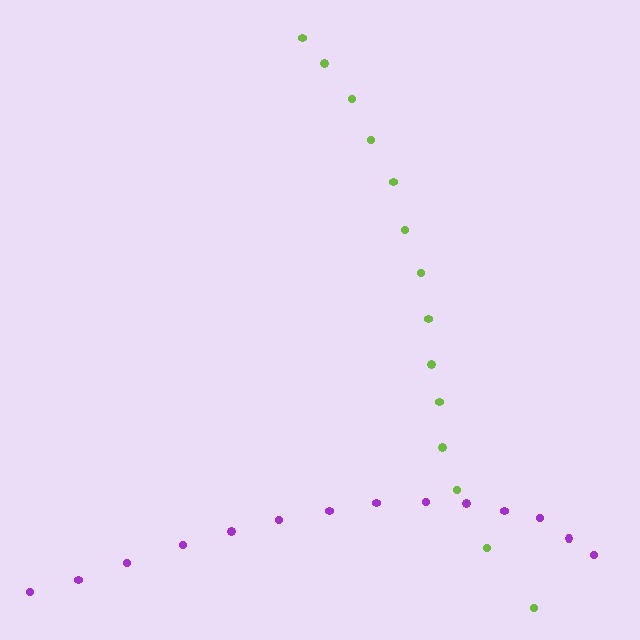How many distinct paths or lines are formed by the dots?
There are 2 distinct paths.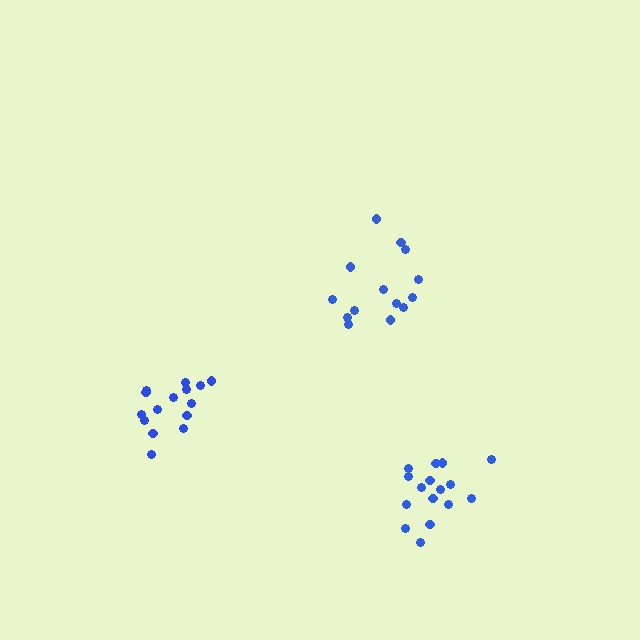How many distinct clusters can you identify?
There are 3 distinct clusters.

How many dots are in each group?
Group 1: 15 dots, Group 2: 16 dots, Group 3: 14 dots (45 total).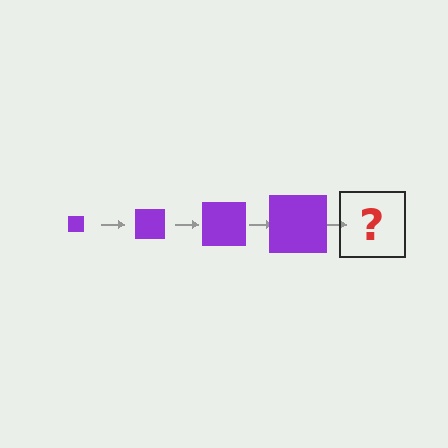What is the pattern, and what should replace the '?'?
The pattern is that the square gets progressively larger each step. The '?' should be a purple square, larger than the previous one.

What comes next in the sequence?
The next element should be a purple square, larger than the previous one.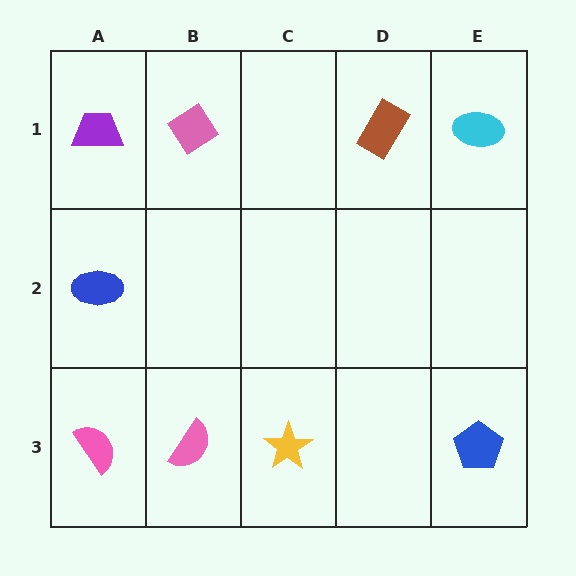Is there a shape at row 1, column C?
No, that cell is empty.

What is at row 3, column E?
A blue pentagon.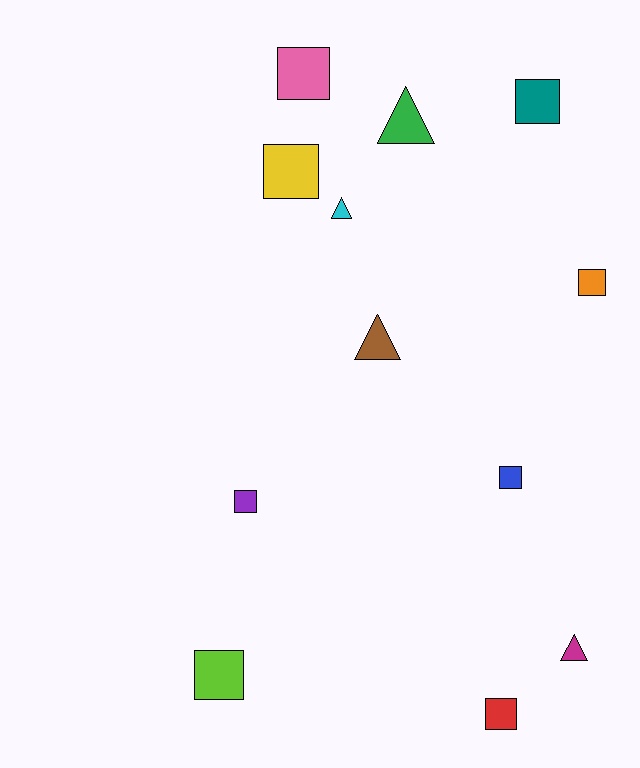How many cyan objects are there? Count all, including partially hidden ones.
There is 1 cyan object.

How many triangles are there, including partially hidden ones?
There are 4 triangles.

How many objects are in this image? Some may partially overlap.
There are 12 objects.